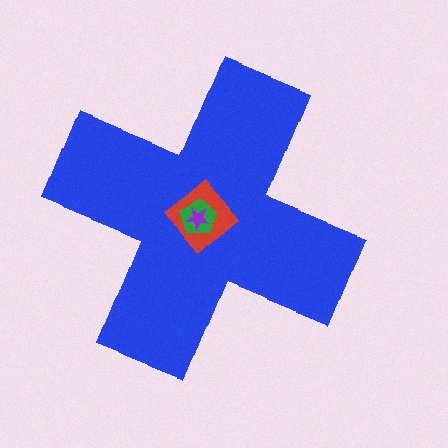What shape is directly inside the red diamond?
The green pentagon.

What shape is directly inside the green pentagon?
The purple star.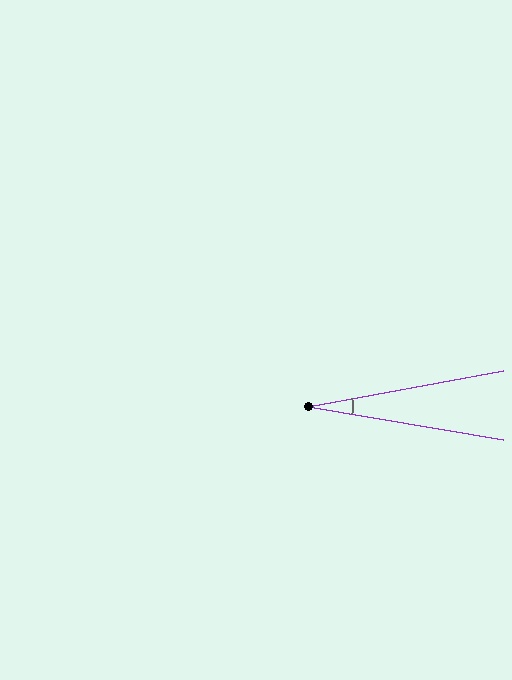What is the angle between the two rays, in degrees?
Approximately 20 degrees.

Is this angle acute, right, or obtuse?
It is acute.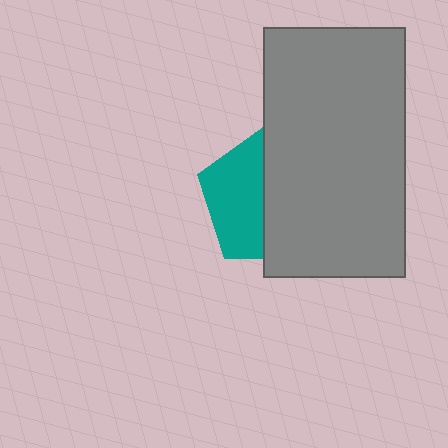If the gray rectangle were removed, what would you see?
You would see the complete teal pentagon.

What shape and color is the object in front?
The object in front is a gray rectangle.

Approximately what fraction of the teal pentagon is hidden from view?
Roughly 55% of the teal pentagon is hidden behind the gray rectangle.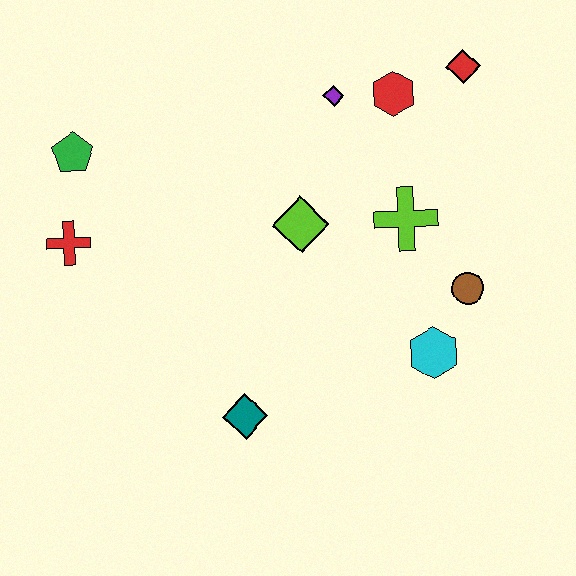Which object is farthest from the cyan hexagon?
The green pentagon is farthest from the cyan hexagon.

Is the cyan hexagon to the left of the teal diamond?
No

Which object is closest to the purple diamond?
The red hexagon is closest to the purple diamond.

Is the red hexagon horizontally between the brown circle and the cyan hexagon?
No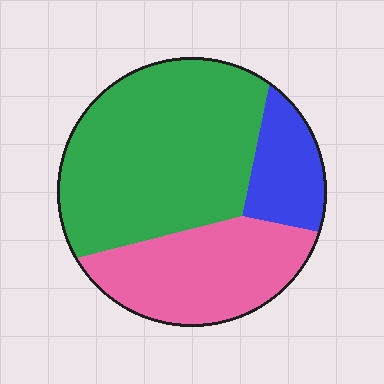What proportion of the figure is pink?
Pink takes up about one third (1/3) of the figure.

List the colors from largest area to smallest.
From largest to smallest: green, pink, blue.